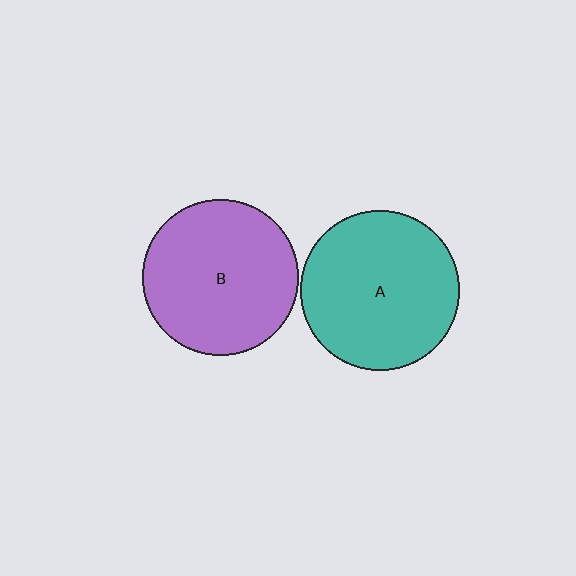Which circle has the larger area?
Circle A (teal).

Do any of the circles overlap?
No, none of the circles overlap.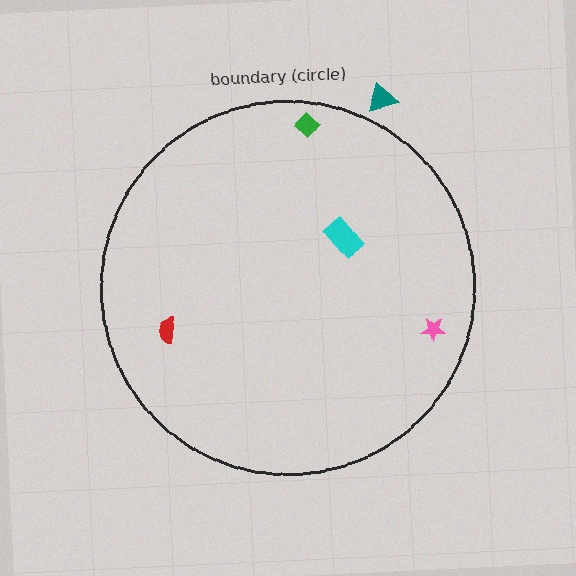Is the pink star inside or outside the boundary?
Inside.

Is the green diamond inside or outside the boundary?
Inside.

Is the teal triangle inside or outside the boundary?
Outside.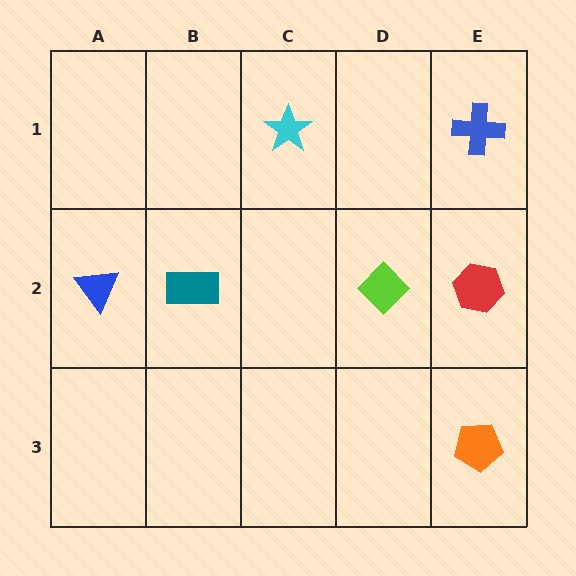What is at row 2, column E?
A red hexagon.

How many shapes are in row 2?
4 shapes.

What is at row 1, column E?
A blue cross.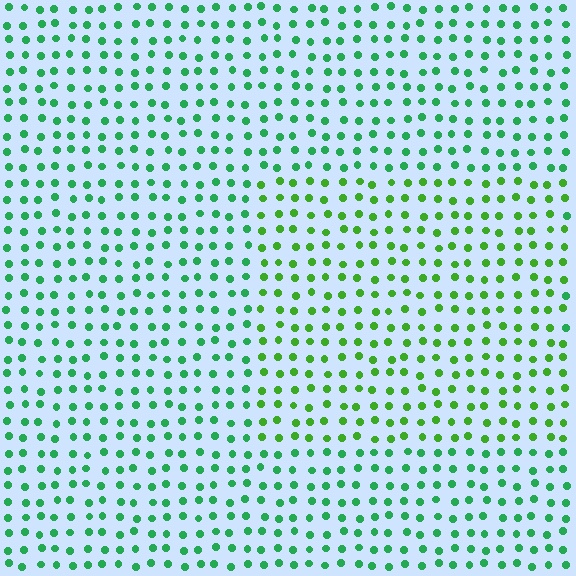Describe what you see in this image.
The image is filled with small green elements in a uniform arrangement. A rectangle-shaped region is visible where the elements are tinted to a slightly different hue, forming a subtle color boundary.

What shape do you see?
I see a rectangle.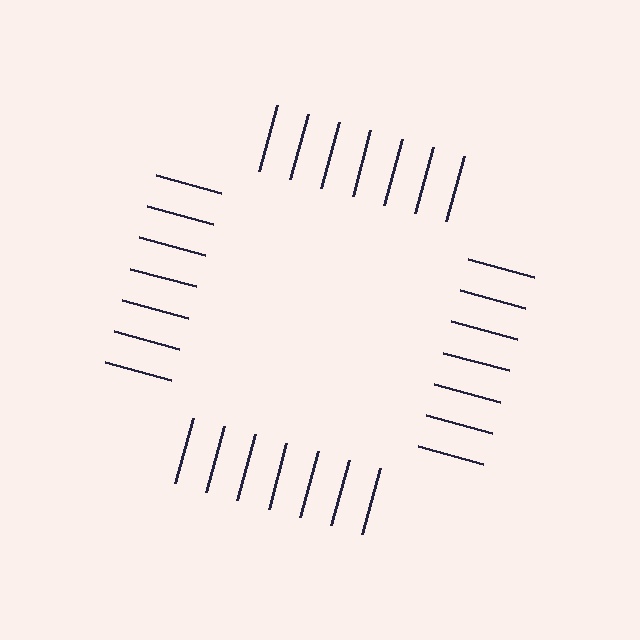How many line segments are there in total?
28 — 7 along each of the 4 edges.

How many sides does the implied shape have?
4 sides — the line-ends trace a square.